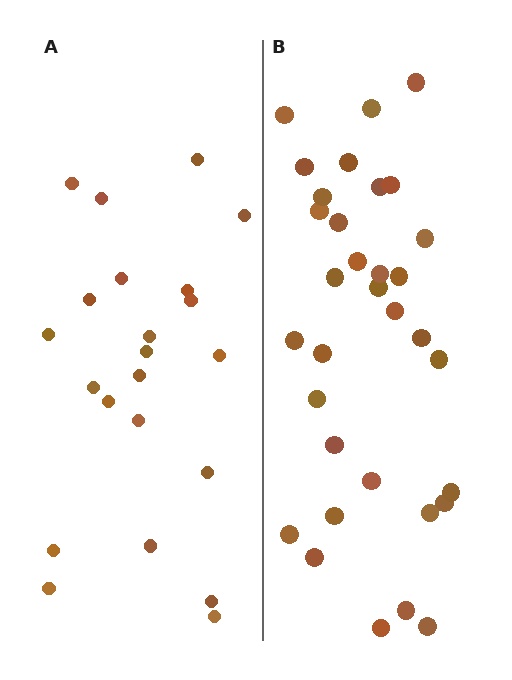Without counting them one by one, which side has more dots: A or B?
Region B (the right region) has more dots.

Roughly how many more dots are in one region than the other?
Region B has roughly 12 or so more dots than region A.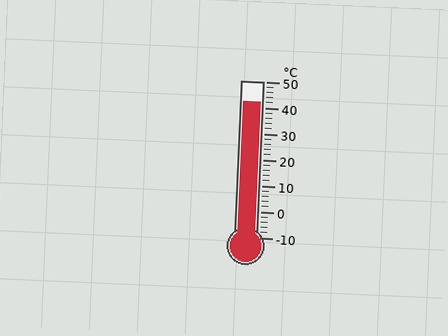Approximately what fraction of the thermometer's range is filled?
The thermometer is filled to approximately 85% of its range.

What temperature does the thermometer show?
The thermometer shows approximately 42°C.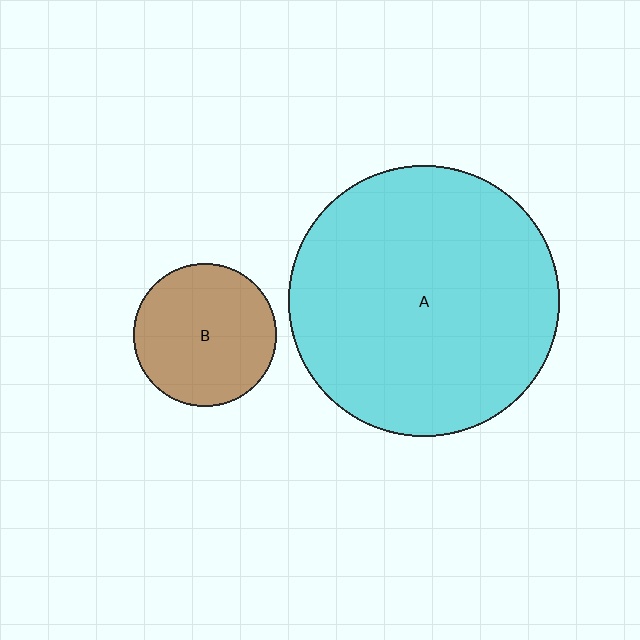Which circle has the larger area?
Circle A (cyan).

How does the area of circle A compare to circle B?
Approximately 3.6 times.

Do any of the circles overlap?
No, none of the circles overlap.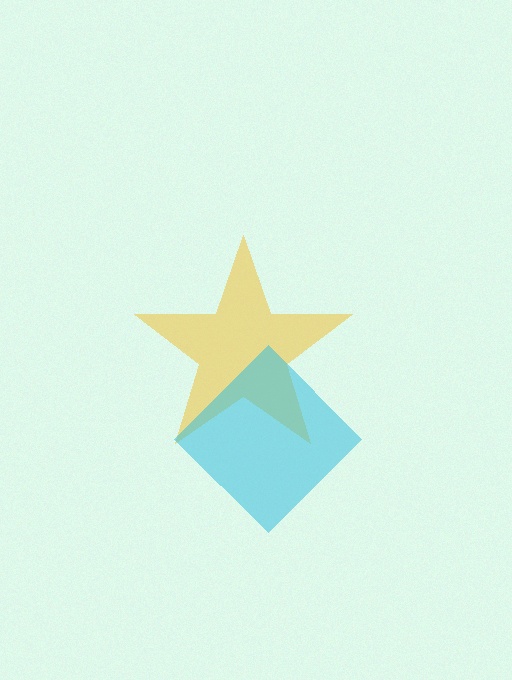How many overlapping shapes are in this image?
There are 2 overlapping shapes in the image.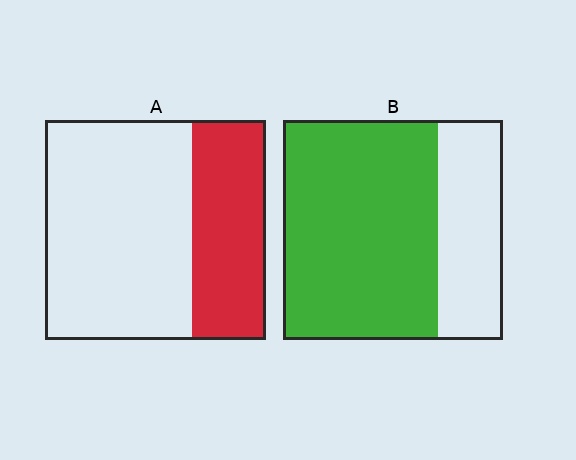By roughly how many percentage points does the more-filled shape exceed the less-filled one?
By roughly 35 percentage points (B over A).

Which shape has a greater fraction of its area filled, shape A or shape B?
Shape B.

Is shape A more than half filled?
No.